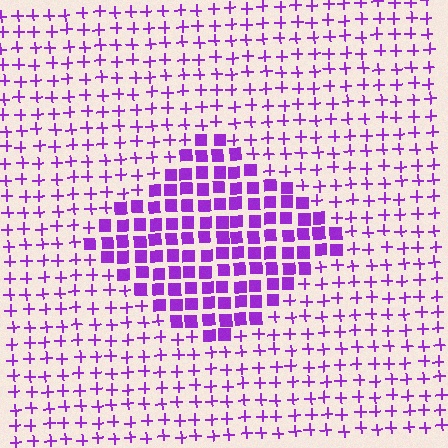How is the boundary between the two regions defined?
The boundary is defined by a change in element shape: squares inside vs. plus signs outside. All elements share the same color and spacing.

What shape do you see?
I see a diamond.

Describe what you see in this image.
The image is filled with small purple elements arranged in a uniform grid. A diamond-shaped region contains squares, while the surrounding area contains plus signs. The boundary is defined purely by the change in element shape.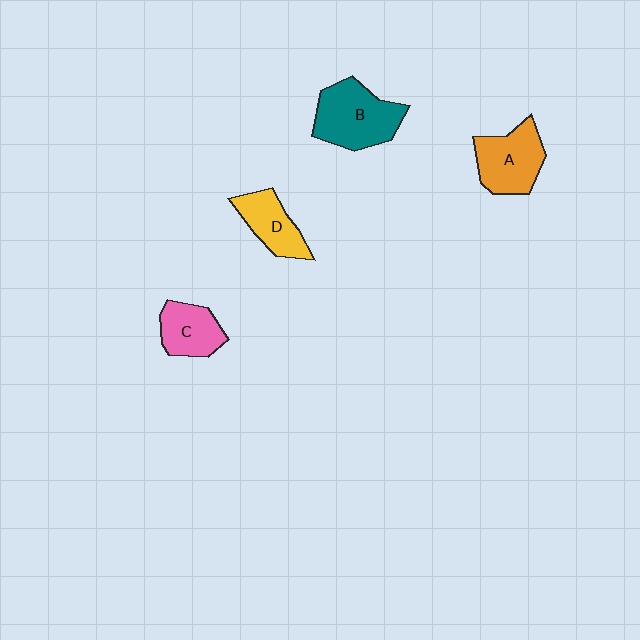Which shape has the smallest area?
Shape C (pink).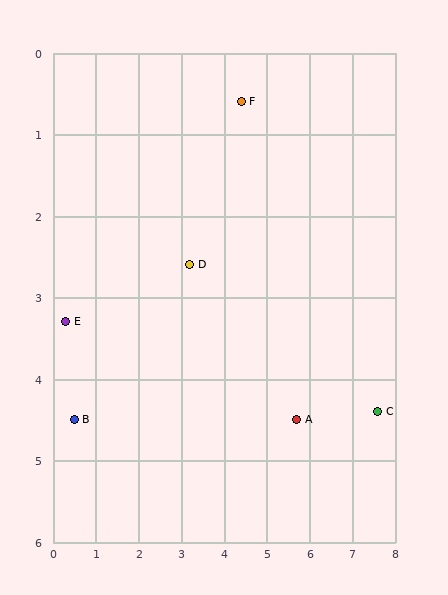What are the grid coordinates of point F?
Point F is at approximately (4.4, 0.6).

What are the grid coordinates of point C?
Point C is at approximately (7.6, 4.4).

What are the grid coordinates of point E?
Point E is at approximately (0.3, 3.3).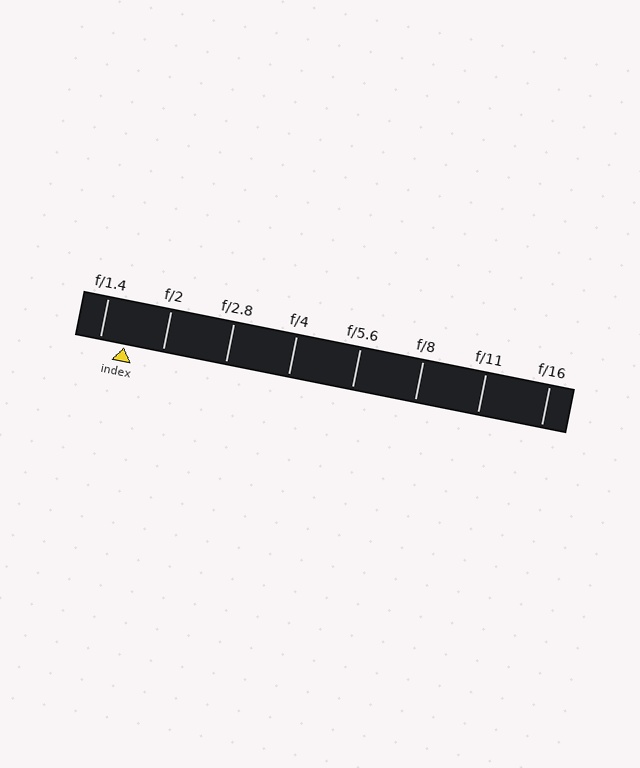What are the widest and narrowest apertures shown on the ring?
The widest aperture shown is f/1.4 and the narrowest is f/16.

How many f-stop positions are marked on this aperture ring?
There are 8 f-stop positions marked.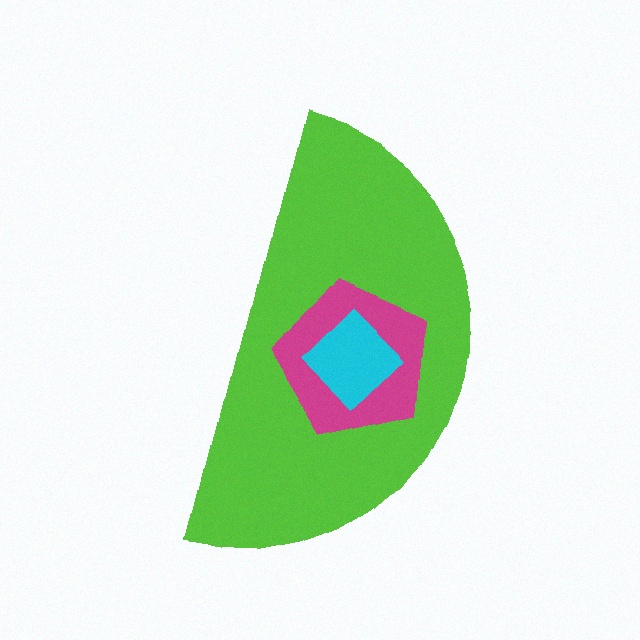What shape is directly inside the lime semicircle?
The magenta pentagon.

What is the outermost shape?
The lime semicircle.